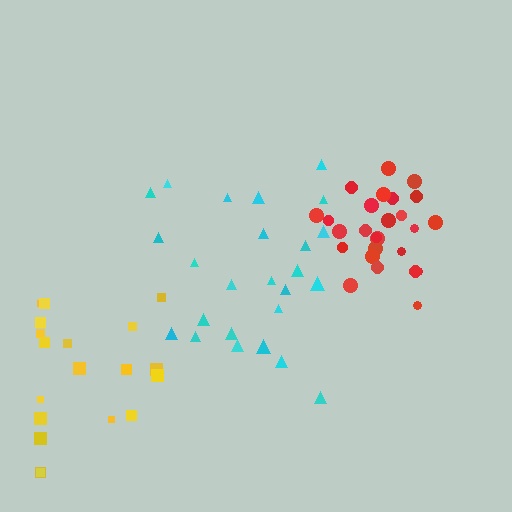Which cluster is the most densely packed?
Red.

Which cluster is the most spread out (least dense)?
Yellow.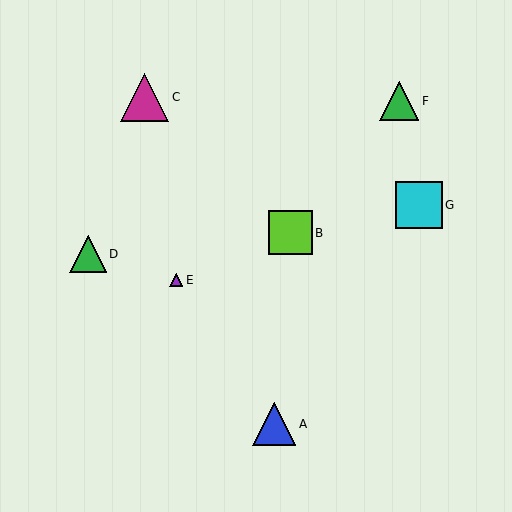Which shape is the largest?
The magenta triangle (labeled C) is the largest.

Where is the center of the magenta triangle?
The center of the magenta triangle is at (144, 97).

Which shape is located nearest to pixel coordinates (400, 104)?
The green triangle (labeled F) at (399, 101) is nearest to that location.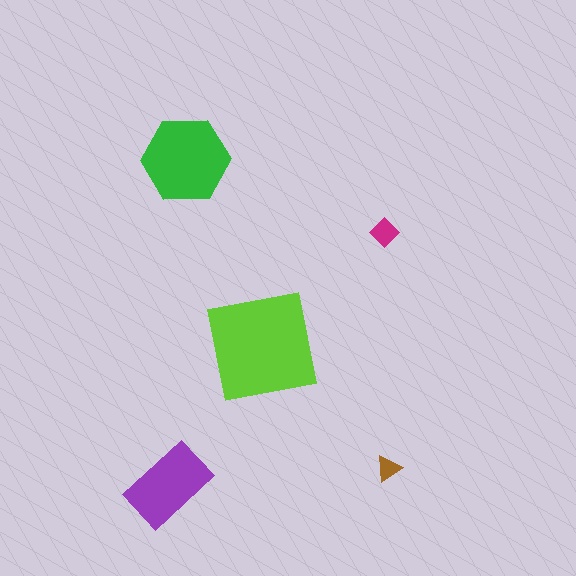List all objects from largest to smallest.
The lime square, the green hexagon, the purple rectangle, the magenta diamond, the brown triangle.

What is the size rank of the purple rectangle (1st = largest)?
3rd.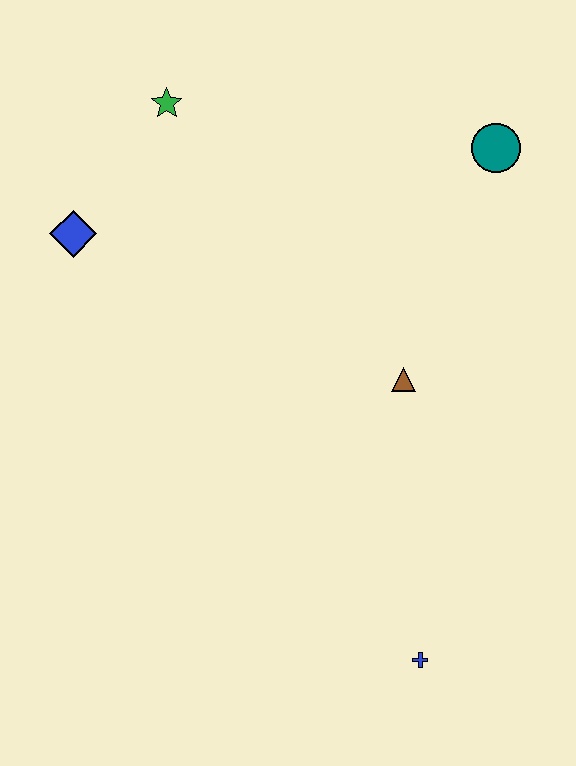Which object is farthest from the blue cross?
The green star is farthest from the blue cross.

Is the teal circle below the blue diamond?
No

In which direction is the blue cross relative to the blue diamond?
The blue cross is below the blue diamond.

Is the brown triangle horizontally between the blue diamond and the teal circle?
Yes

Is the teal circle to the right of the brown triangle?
Yes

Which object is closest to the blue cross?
The brown triangle is closest to the blue cross.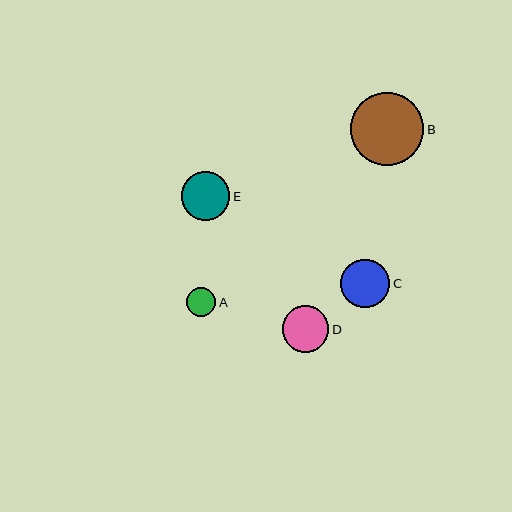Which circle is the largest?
Circle B is the largest with a size of approximately 73 pixels.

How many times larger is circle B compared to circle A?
Circle B is approximately 2.5 times the size of circle A.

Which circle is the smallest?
Circle A is the smallest with a size of approximately 29 pixels.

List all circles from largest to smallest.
From largest to smallest: B, C, E, D, A.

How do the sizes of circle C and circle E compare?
Circle C and circle E are approximately the same size.